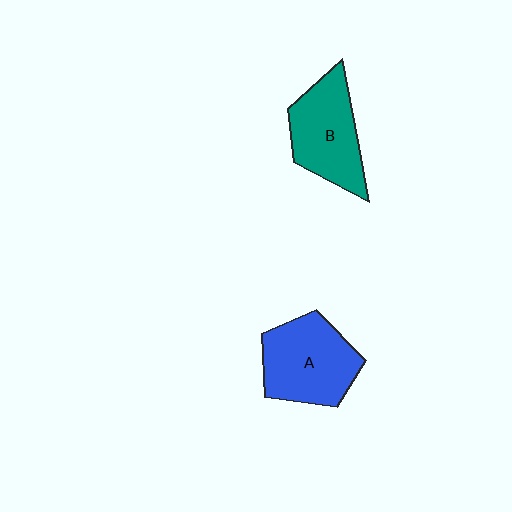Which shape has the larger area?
Shape A (blue).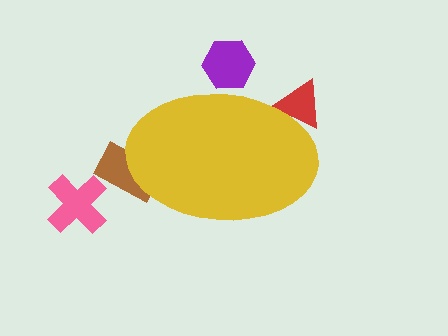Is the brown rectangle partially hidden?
Yes, the brown rectangle is partially hidden behind the yellow ellipse.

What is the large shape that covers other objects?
A yellow ellipse.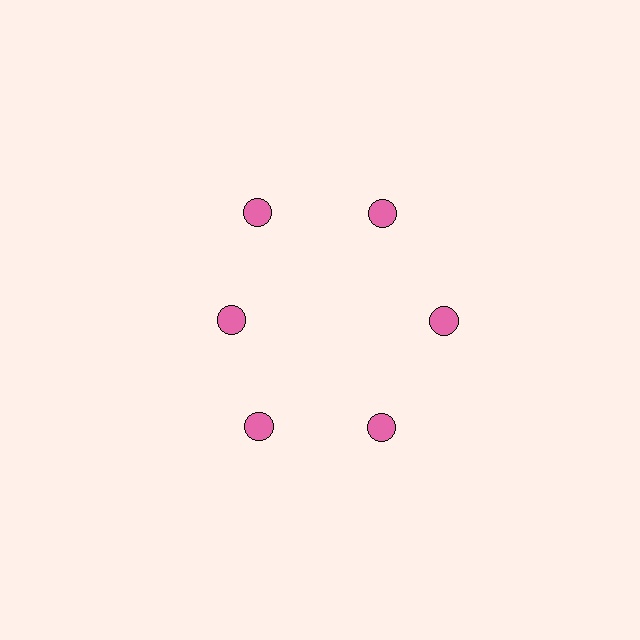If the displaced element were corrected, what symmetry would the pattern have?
It would have 6-fold rotational symmetry — the pattern would map onto itself every 60 degrees.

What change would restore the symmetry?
The symmetry would be restored by moving it outward, back onto the ring so that all 6 circles sit at equal angles and equal distance from the center.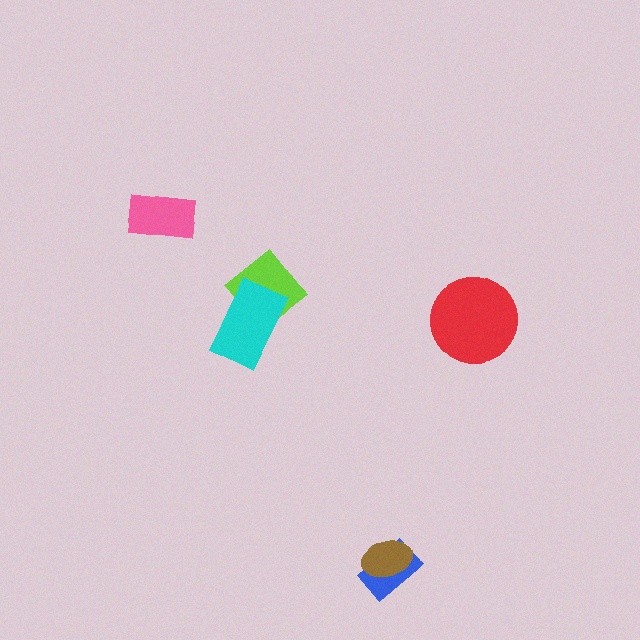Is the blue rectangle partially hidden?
Yes, it is partially covered by another shape.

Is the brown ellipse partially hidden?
No, no other shape covers it.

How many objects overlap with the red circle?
0 objects overlap with the red circle.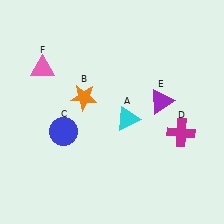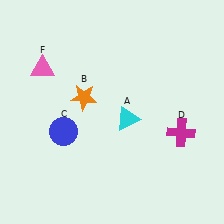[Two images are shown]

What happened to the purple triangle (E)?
The purple triangle (E) was removed in Image 2. It was in the top-right area of Image 1.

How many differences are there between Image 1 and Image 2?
There is 1 difference between the two images.